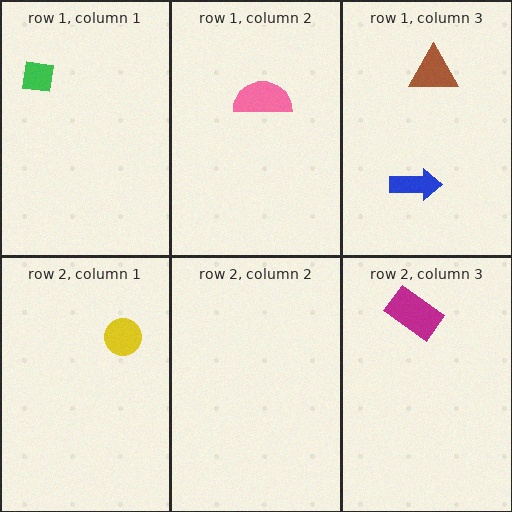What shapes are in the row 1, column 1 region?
The green square.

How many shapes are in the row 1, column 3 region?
2.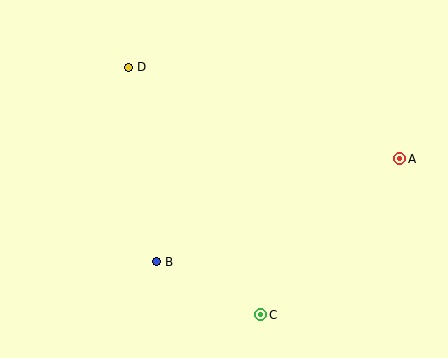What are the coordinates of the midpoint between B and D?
The midpoint between B and D is at (143, 164).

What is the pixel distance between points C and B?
The distance between C and B is 117 pixels.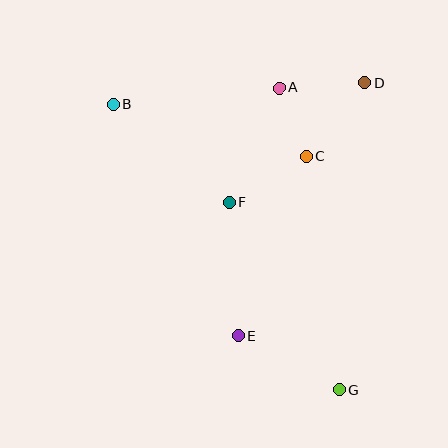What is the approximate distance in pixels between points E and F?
The distance between E and F is approximately 133 pixels.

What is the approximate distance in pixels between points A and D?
The distance between A and D is approximately 86 pixels.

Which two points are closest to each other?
Points A and C are closest to each other.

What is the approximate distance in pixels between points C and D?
The distance between C and D is approximately 94 pixels.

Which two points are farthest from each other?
Points B and G are farthest from each other.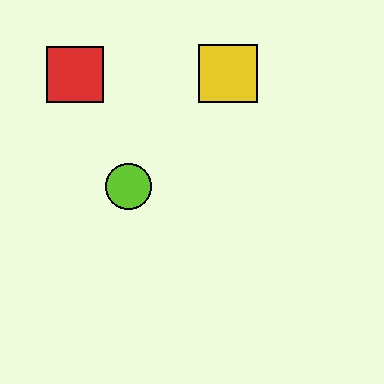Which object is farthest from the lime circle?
The yellow square is farthest from the lime circle.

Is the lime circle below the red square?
Yes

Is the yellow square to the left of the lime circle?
No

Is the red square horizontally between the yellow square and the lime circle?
No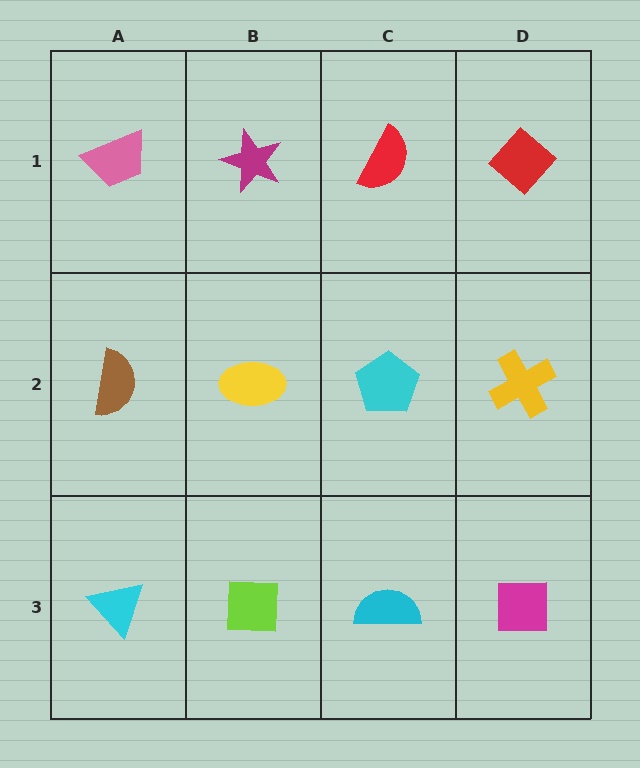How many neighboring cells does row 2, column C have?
4.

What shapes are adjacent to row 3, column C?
A cyan pentagon (row 2, column C), a lime square (row 3, column B), a magenta square (row 3, column D).